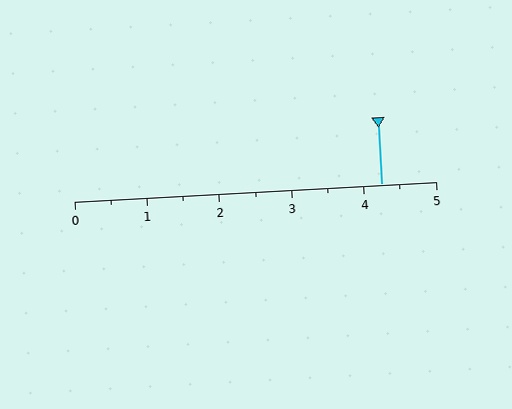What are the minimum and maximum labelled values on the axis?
The axis runs from 0 to 5.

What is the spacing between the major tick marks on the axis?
The major ticks are spaced 1 apart.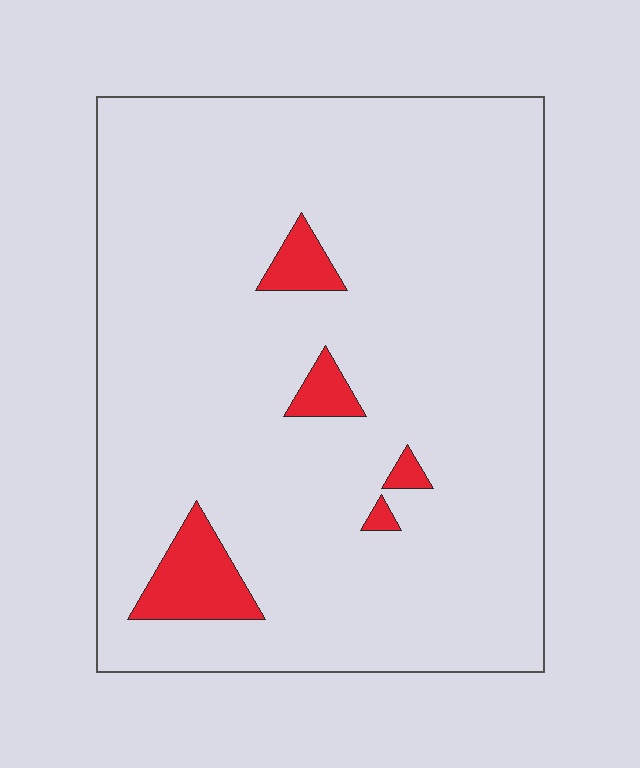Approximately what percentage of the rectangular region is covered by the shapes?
Approximately 5%.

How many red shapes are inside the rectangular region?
5.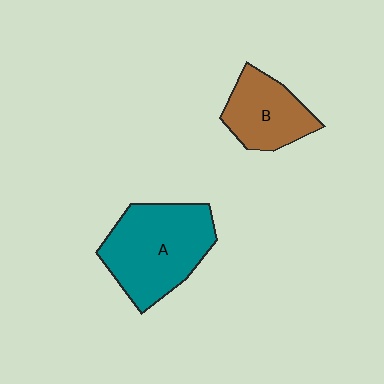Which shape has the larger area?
Shape A (teal).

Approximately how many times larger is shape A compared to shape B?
Approximately 1.6 times.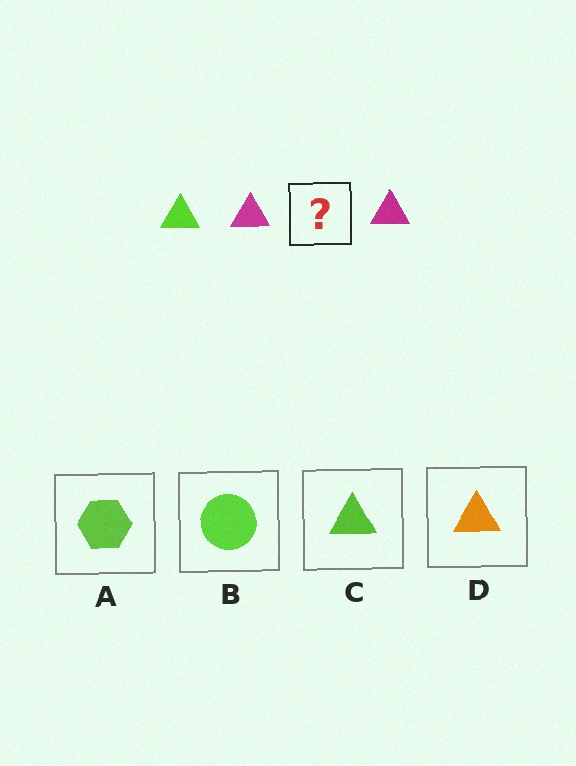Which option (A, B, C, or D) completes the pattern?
C.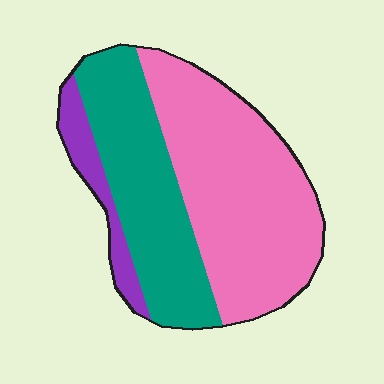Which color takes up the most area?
Pink, at roughly 55%.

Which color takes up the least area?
Purple, at roughly 10%.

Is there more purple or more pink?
Pink.